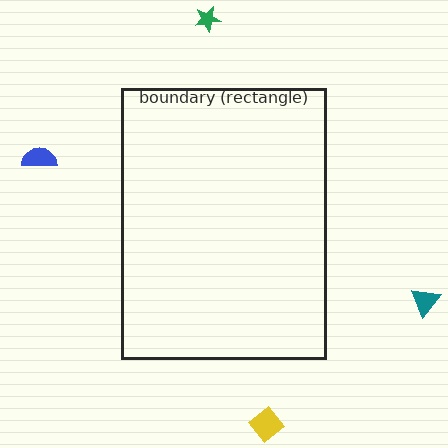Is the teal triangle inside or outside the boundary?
Outside.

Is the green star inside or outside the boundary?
Outside.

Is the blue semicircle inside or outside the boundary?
Outside.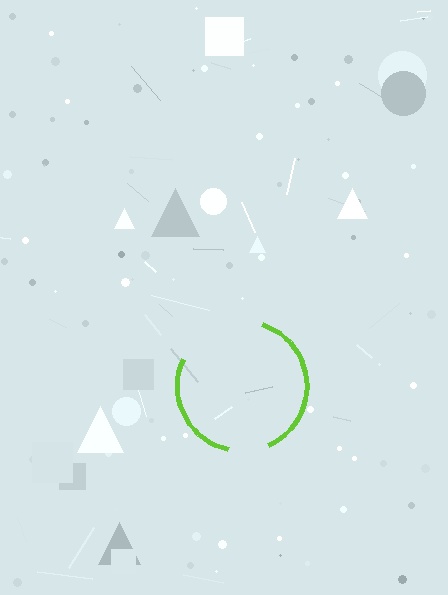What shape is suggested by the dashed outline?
The dashed outline suggests a circle.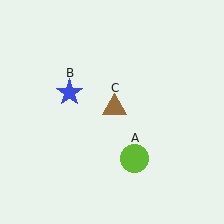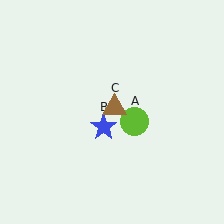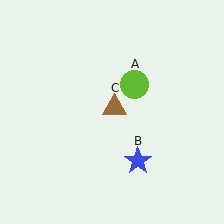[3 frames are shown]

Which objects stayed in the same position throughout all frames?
Brown triangle (object C) remained stationary.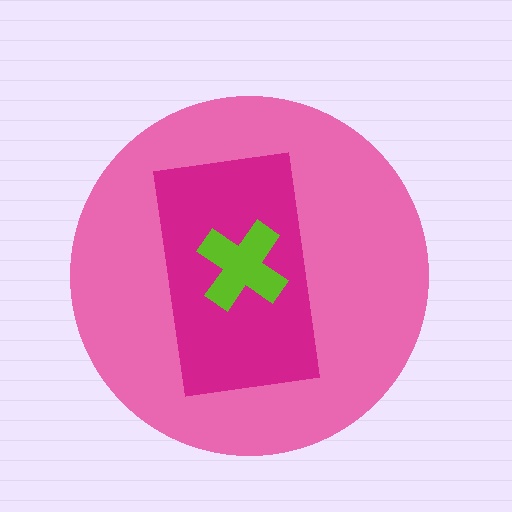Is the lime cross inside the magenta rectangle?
Yes.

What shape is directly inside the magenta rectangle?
The lime cross.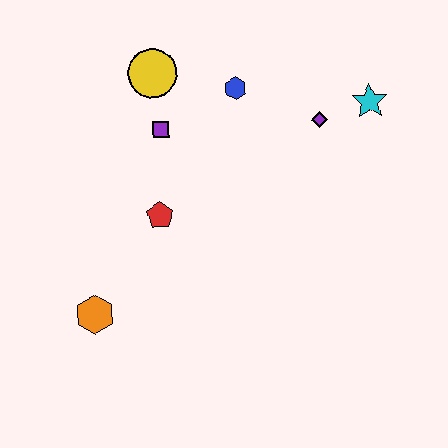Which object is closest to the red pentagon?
The purple square is closest to the red pentagon.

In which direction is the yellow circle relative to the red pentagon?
The yellow circle is above the red pentagon.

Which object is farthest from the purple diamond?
The orange hexagon is farthest from the purple diamond.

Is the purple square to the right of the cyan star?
No